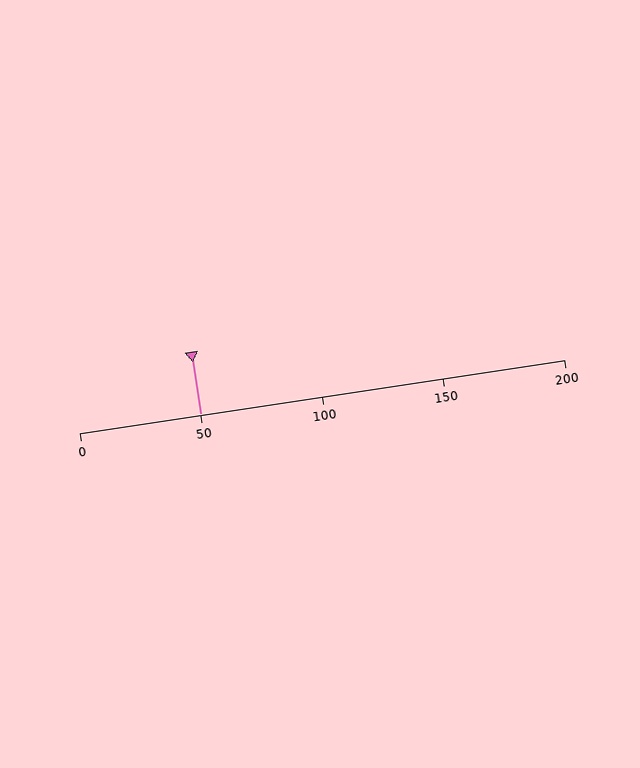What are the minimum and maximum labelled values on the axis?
The axis runs from 0 to 200.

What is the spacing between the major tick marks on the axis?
The major ticks are spaced 50 apart.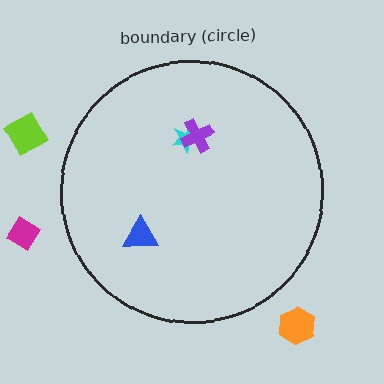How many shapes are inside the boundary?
3 inside, 3 outside.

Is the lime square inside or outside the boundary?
Outside.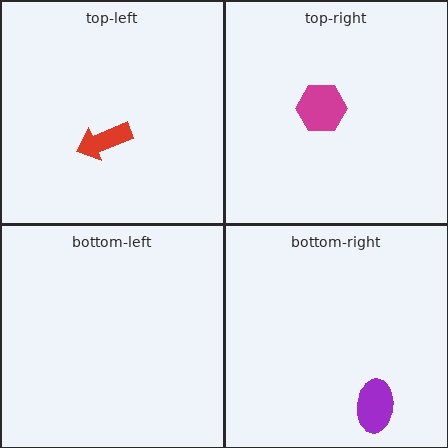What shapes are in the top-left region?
The red arrow.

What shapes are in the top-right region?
The magenta hexagon.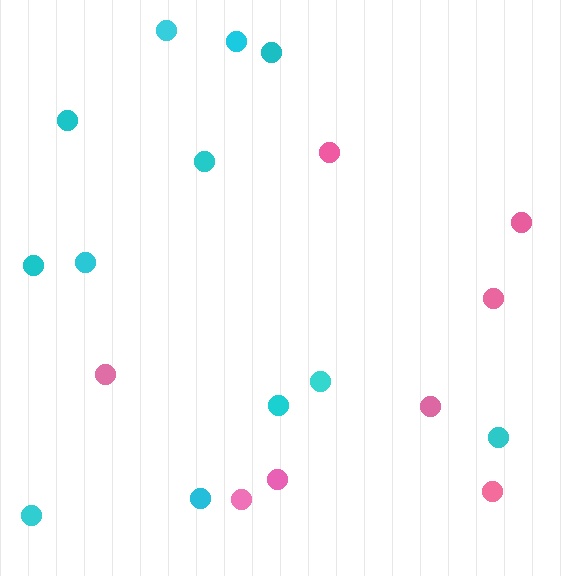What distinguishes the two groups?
There are 2 groups: one group of cyan circles (12) and one group of pink circles (8).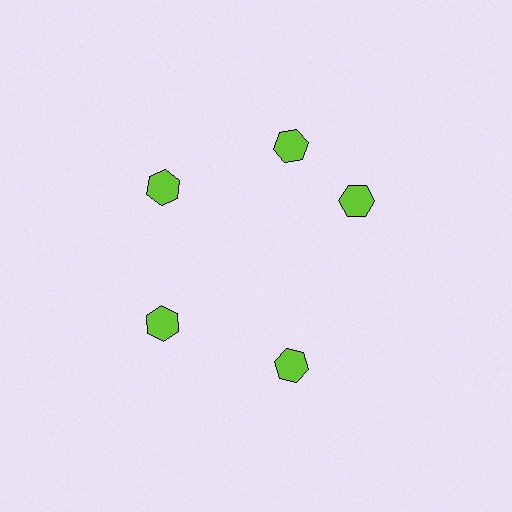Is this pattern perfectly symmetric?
No. The 5 lime hexagons are arranged in a ring, but one element near the 3 o'clock position is rotated out of alignment along the ring, breaking the 5-fold rotational symmetry.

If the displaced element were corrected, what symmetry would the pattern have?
It would have 5-fold rotational symmetry — the pattern would map onto itself every 72 degrees.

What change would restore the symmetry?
The symmetry would be restored by rotating it back into even spacing with its neighbors so that all 5 hexagons sit at equal angles and equal distance from the center.